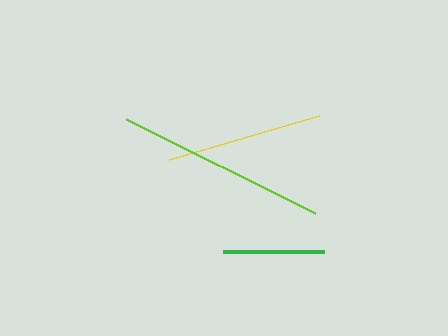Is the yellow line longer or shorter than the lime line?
The lime line is longer than the yellow line.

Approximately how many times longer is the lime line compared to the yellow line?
The lime line is approximately 1.3 times the length of the yellow line.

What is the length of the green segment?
The green segment is approximately 101 pixels long.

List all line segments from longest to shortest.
From longest to shortest: lime, yellow, green.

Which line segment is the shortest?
The green line is the shortest at approximately 101 pixels.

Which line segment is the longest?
The lime line is the longest at approximately 211 pixels.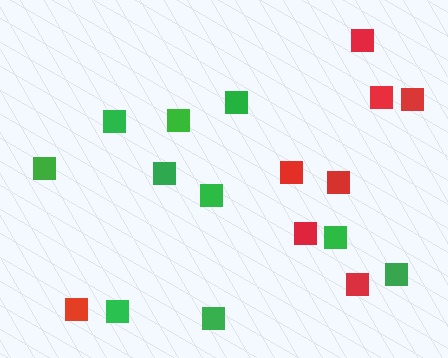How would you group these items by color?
There are 2 groups: one group of red squares (8) and one group of green squares (10).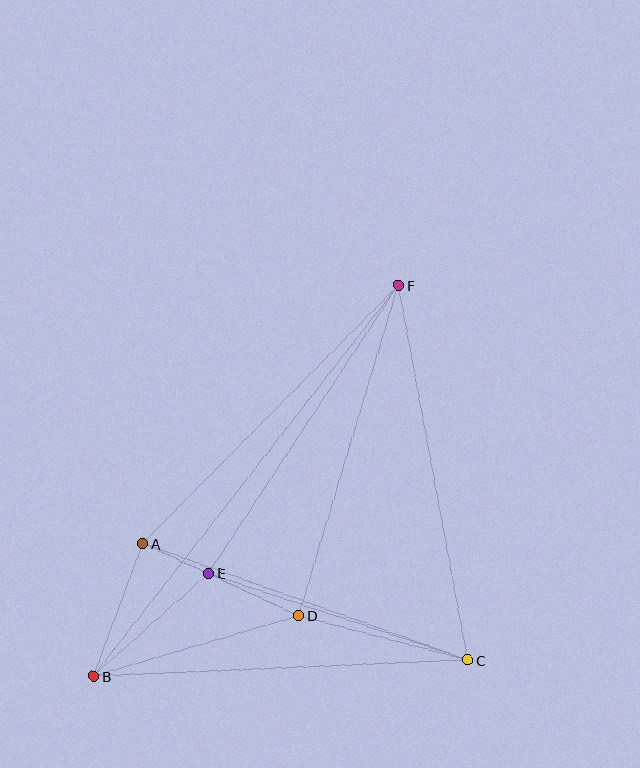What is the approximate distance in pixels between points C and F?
The distance between C and F is approximately 381 pixels.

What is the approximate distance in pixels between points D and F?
The distance between D and F is approximately 345 pixels.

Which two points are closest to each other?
Points A and E are closest to each other.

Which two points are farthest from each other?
Points B and F are farthest from each other.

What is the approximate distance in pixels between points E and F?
The distance between E and F is approximately 345 pixels.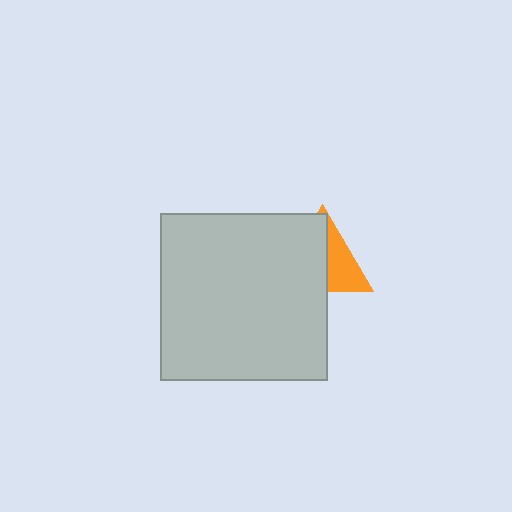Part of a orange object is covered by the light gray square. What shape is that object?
It is a triangle.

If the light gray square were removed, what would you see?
You would see the complete orange triangle.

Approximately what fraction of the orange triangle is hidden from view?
Roughly 58% of the orange triangle is hidden behind the light gray square.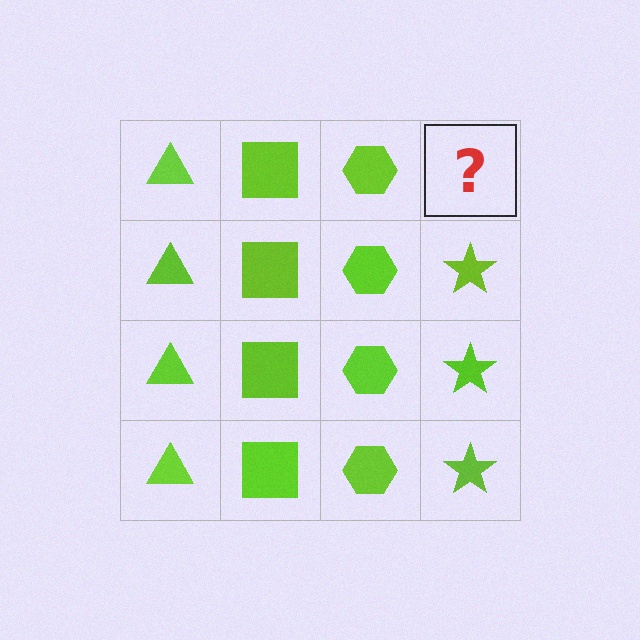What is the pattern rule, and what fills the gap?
The rule is that each column has a consistent shape. The gap should be filled with a lime star.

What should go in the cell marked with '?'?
The missing cell should contain a lime star.